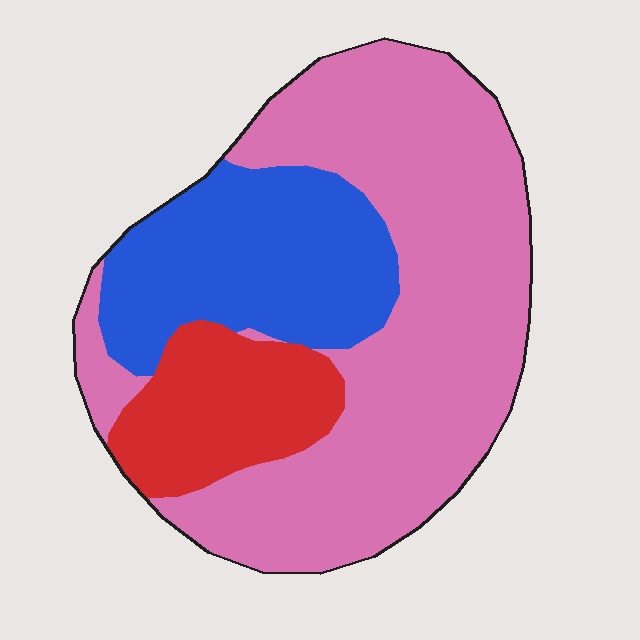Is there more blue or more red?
Blue.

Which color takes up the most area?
Pink, at roughly 60%.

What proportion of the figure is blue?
Blue takes up about one quarter (1/4) of the figure.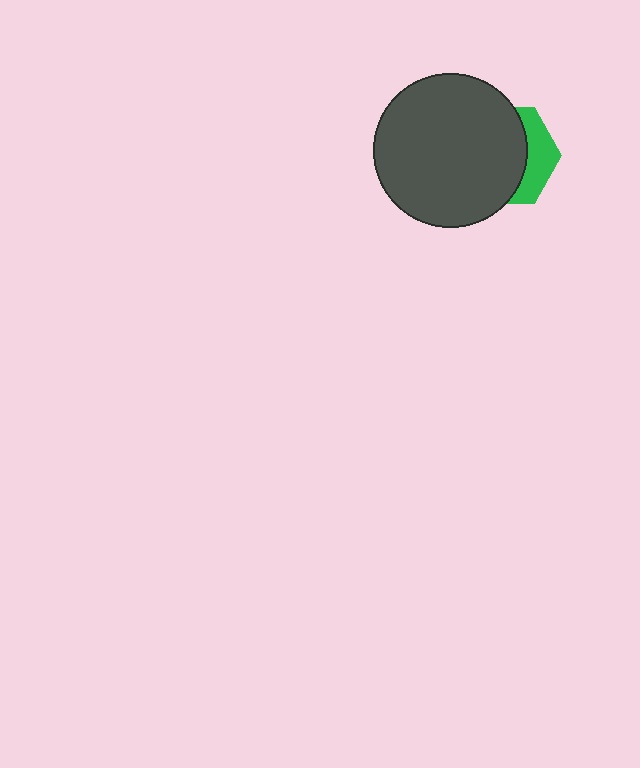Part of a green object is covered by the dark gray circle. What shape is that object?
It is a hexagon.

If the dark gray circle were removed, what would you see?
You would see the complete green hexagon.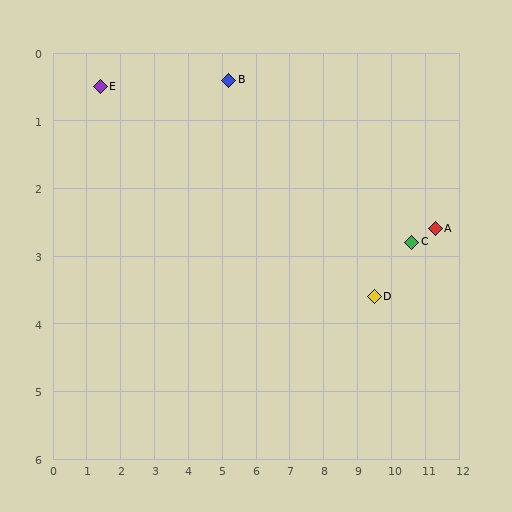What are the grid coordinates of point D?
Point D is at approximately (9.5, 3.6).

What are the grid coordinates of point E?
Point E is at approximately (1.4, 0.5).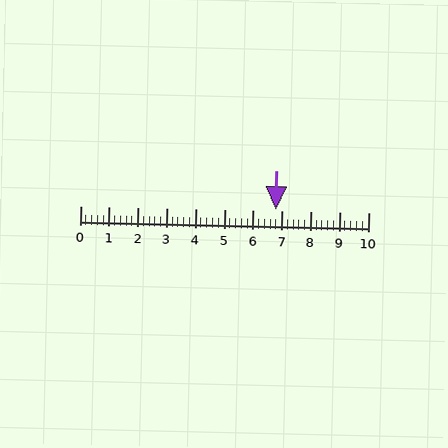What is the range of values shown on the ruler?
The ruler shows values from 0 to 10.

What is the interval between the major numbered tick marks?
The major tick marks are spaced 1 units apart.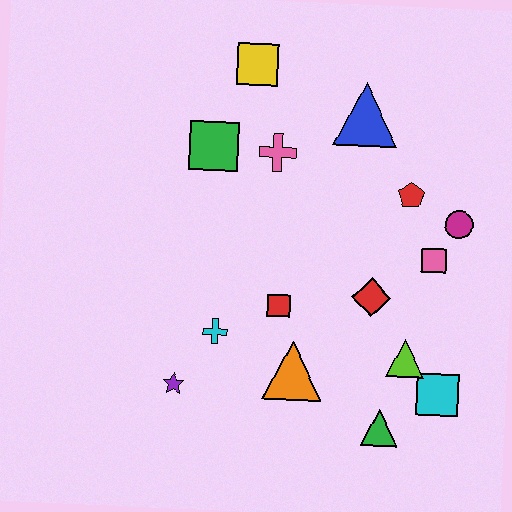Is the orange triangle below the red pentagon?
Yes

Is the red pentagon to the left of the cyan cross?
No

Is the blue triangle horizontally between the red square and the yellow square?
No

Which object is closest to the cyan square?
The lime triangle is closest to the cyan square.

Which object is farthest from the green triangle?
The yellow square is farthest from the green triangle.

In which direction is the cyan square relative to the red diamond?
The cyan square is below the red diamond.